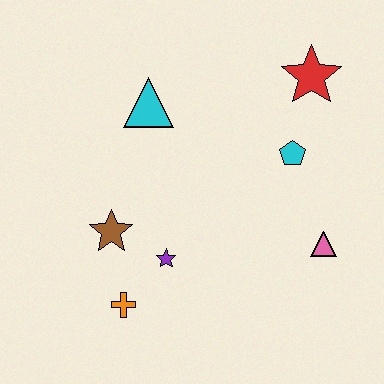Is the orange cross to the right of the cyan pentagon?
No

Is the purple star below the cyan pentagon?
Yes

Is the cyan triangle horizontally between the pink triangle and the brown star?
Yes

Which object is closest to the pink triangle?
The cyan pentagon is closest to the pink triangle.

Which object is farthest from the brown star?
The red star is farthest from the brown star.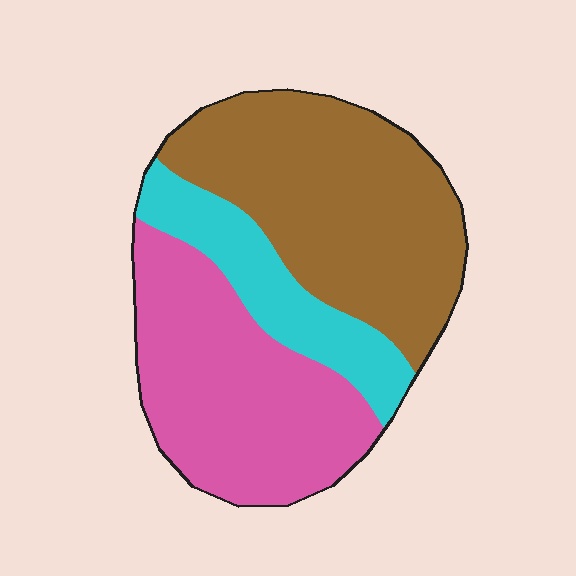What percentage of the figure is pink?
Pink covers roughly 40% of the figure.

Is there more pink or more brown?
Brown.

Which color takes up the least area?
Cyan, at roughly 20%.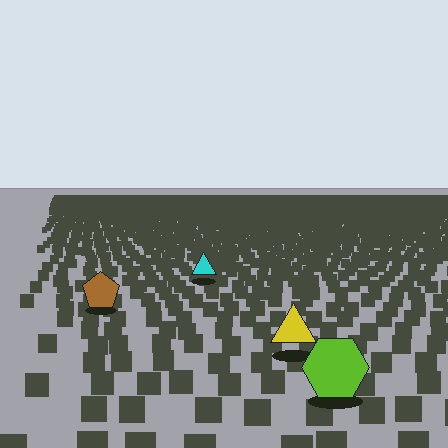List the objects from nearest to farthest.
From nearest to farthest: the lime hexagon, the yellow triangle, the brown pentagon, the cyan triangle.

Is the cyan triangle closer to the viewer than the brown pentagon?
No. The brown pentagon is closer — you can tell from the texture gradient: the ground texture is coarser near it.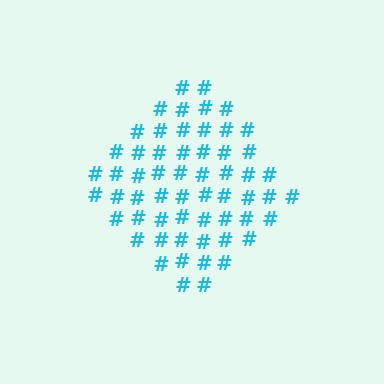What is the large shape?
The large shape is a diamond.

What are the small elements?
The small elements are hash symbols.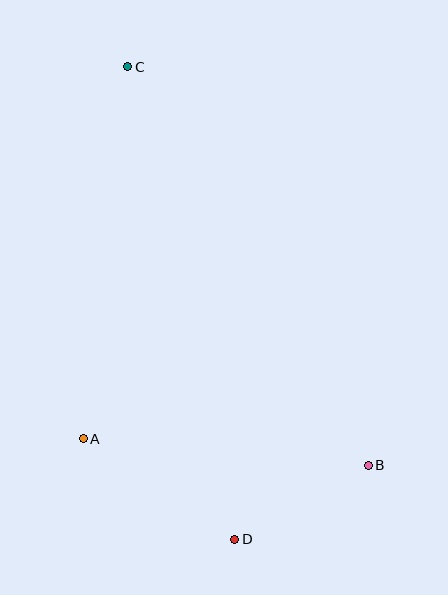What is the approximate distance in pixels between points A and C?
The distance between A and C is approximately 375 pixels.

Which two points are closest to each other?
Points B and D are closest to each other.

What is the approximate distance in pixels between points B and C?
The distance between B and C is approximately 465 pixels.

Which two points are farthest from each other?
Points C and D are farthest from each other.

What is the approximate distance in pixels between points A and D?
The distance between A and D is approximately 182 pixels.